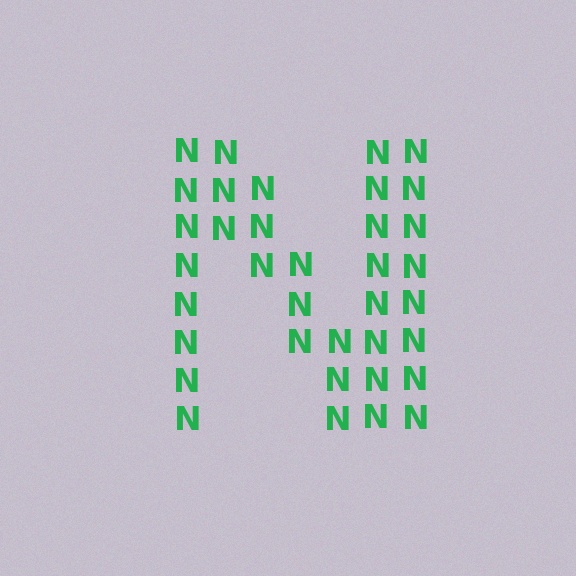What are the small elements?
The small elements are letter N's.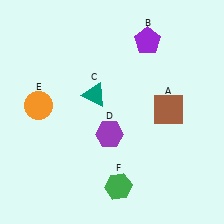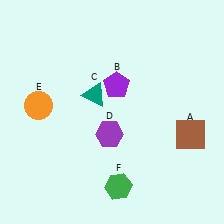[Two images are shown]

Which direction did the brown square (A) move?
The brown square (A) moved down.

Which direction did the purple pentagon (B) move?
The purple pentagon (B) moved down.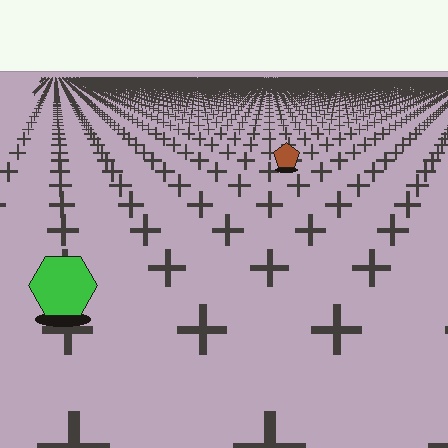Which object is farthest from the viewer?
The brown pentagon is farthest from the viewer. It appears smaller and the ground texture around it is denser.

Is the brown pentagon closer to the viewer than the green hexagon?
No. The green hexagon is closer — you can tell from the texture gradient: the ground texture is coarser near it.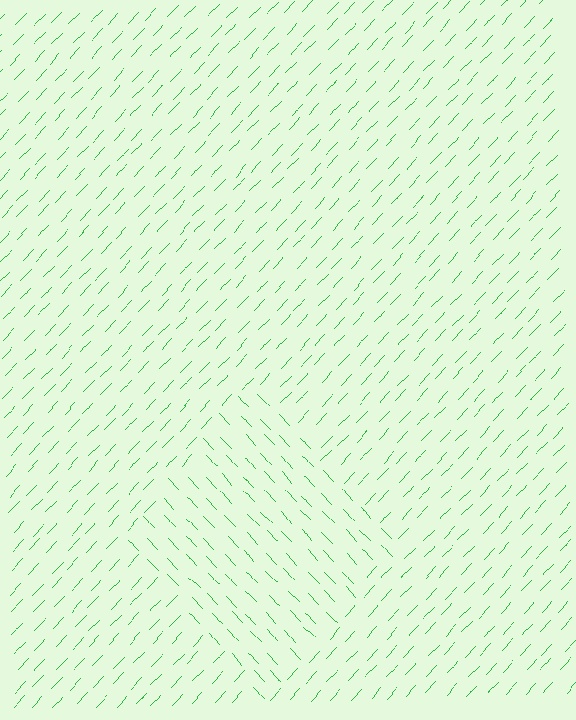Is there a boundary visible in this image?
Yes, there is a texture boundary formed by a change in line orientation.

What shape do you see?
I see a diamond.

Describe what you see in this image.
The image is filled with small green line segments. A diamond region in the image has lines oriented differently from the surrounding lines, creating a visible texture boundary.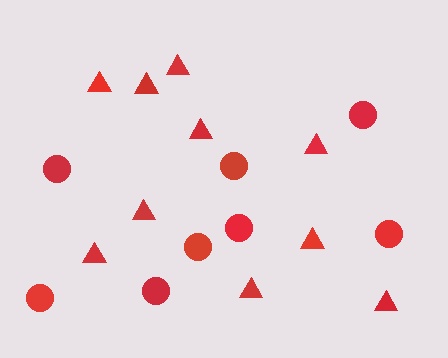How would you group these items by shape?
There are 2 groups: one group of triangles (10) and one group of circles (8).